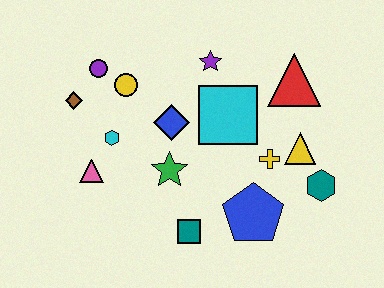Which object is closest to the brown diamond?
The purple circle is closest to the brown diamond.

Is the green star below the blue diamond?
Yes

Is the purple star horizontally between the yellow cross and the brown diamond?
Yes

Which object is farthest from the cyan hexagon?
The teal hexagon is farthest from the cyan hexagon.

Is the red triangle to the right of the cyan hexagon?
Yes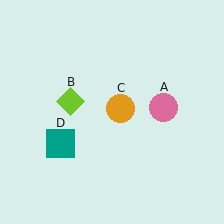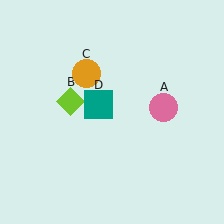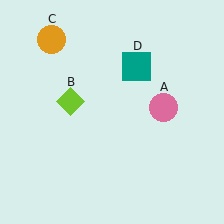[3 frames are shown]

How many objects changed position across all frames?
2 objects changed position: orange circle (object C), teal square (object D).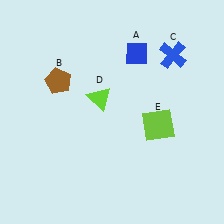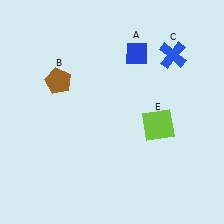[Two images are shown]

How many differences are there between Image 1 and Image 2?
There is 1 difference between the two images.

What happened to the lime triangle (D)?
The lime triangle (D) was removed in Image 2. It was in the top-left area of Image 1.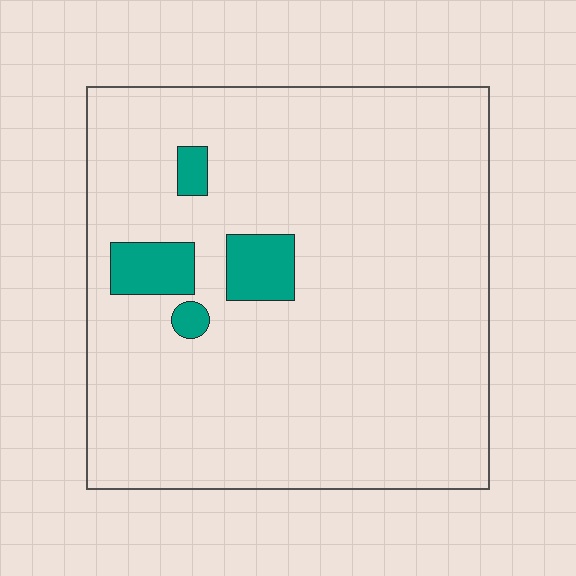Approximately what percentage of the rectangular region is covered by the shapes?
Approximately 5%.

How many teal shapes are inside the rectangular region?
4.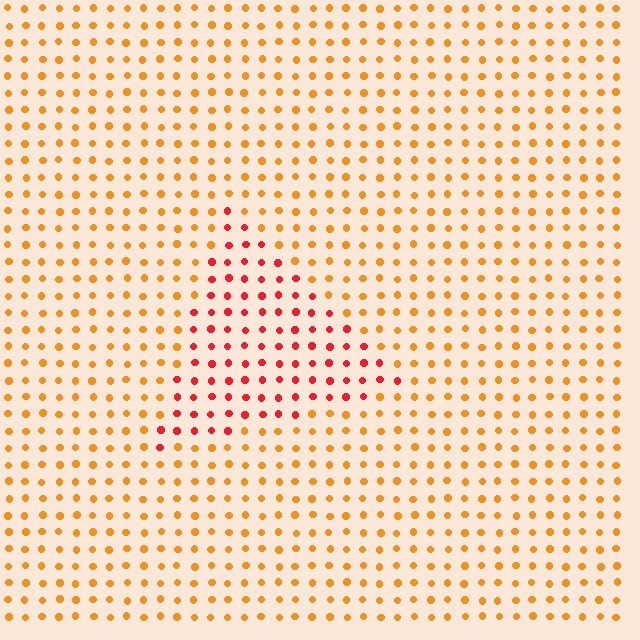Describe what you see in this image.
The image is filled with small orange elements in a uniform arrangement. A triangle-shaped region is visible where the elements are tinted to a slightly different hue, forming a subtle color boundary.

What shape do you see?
I see a triangle.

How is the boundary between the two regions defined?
The boundary is defined purely by a slight shift in hue (about 39 degrees). Spacing, size, and orientation are identical on both sides.